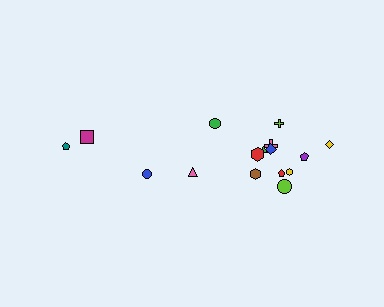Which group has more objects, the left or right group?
The right group.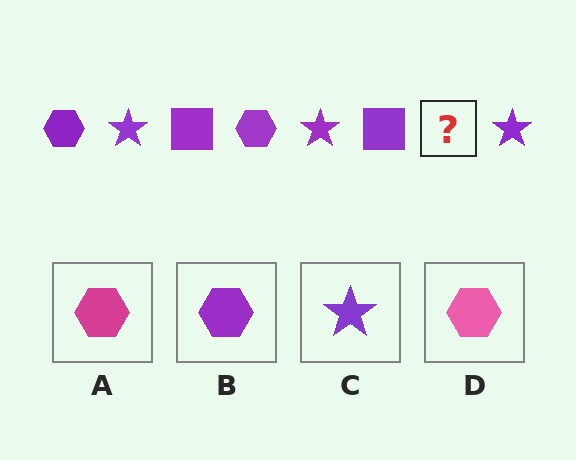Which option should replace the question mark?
Option B.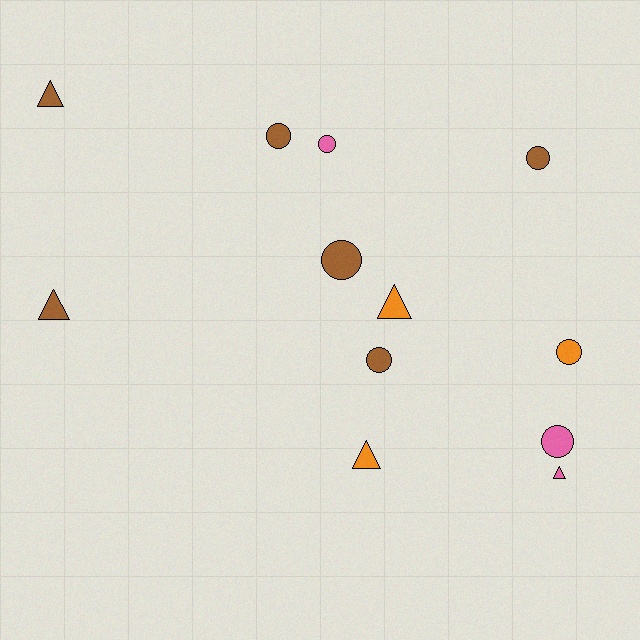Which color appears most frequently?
Brown, with 6 objects.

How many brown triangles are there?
There are 2 brown triangles.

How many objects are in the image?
There are 12 objects.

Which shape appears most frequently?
Circle, with 7 objects.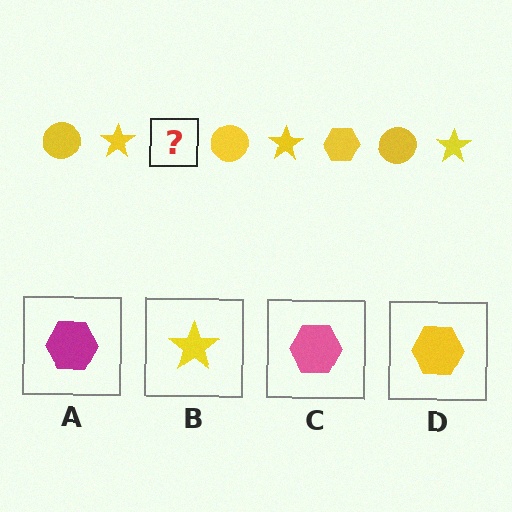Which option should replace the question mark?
Option D.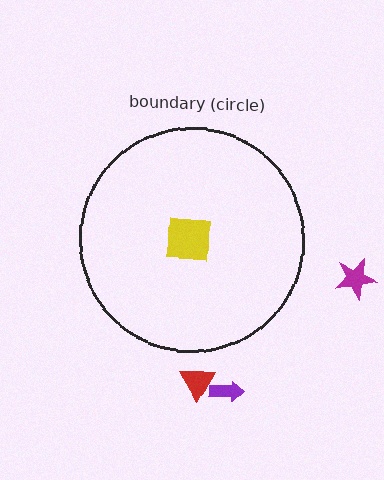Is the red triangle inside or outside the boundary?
Outside.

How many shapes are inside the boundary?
1 inside, 3 outside.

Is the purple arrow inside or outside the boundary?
Outside.